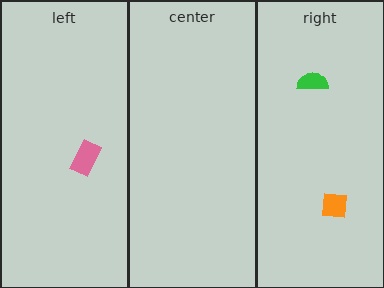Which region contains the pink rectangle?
The left region.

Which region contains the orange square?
The right region.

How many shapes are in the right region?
2.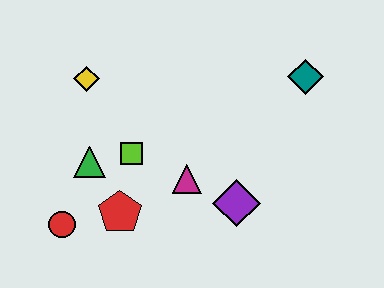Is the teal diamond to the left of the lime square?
No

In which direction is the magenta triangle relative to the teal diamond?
The magenta triangle is to the left of the teal diamond.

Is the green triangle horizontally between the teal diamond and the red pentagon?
No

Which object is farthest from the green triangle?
The teal diamond is farthest from the green triangle.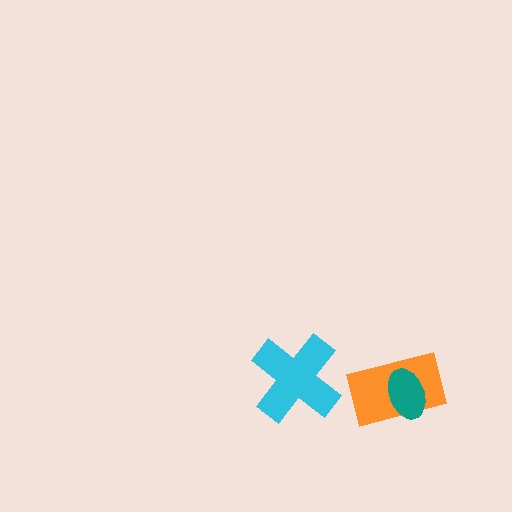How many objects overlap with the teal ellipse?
1 object overlaps with the teal ellipse.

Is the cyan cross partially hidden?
No, no other shape covers it.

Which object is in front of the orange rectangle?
The teal ellipse is in front of the orange rectangle.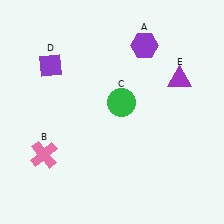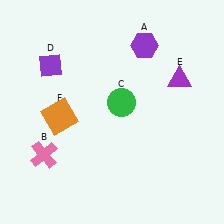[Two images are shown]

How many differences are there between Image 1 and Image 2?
There is 1 difference between the two images.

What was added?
An orange square (F) was added in Image 2.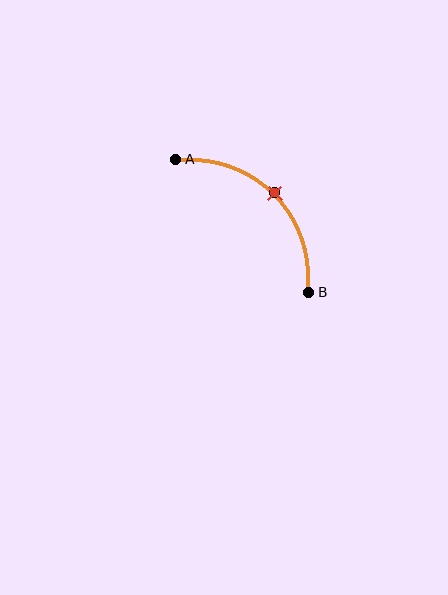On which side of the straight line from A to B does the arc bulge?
The arc bulges above and to the right of the straight line connecting A and B.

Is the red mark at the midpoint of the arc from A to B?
Yes. The red mark lies on the arc at equal arc-length from both A and B — it is the arc midpoint.